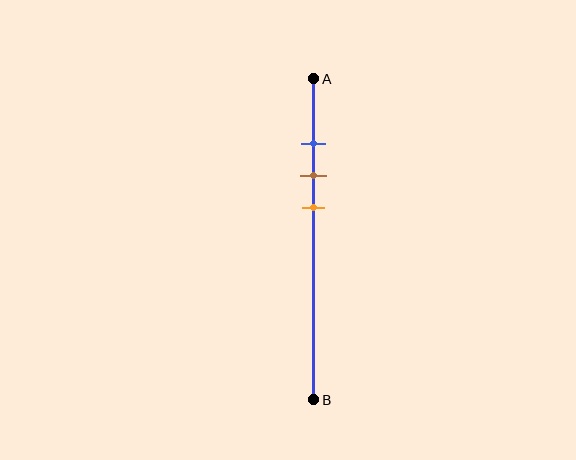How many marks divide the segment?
There are 3 marks dividing the segment.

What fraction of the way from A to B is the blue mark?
The blue mark is approximately 20% (0.2) of the way from A to B.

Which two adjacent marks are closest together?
The blue and brown marks are the closest adjacent pair.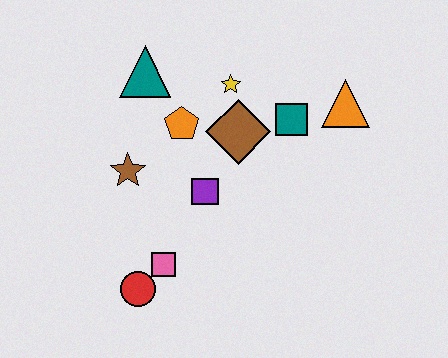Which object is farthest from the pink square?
The orange triangle is farthest from the pink square.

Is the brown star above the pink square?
Yes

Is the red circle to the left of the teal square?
Yes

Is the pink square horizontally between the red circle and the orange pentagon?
Yes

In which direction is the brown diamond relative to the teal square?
The brown diamond is to the left of the teal square.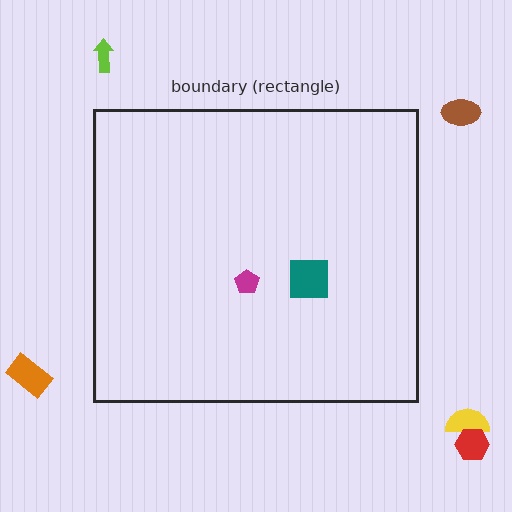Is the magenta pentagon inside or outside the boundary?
Inside.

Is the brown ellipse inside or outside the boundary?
Outside.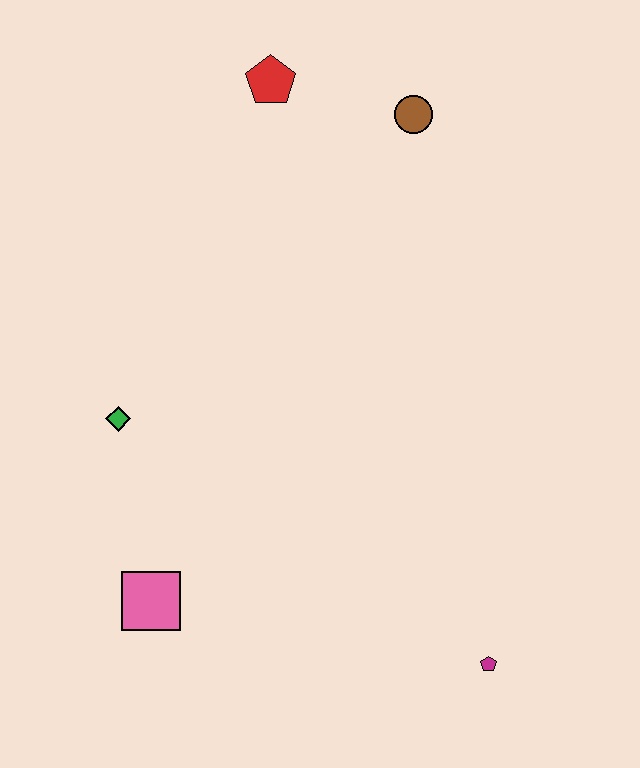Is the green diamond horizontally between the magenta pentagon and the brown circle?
No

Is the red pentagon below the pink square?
No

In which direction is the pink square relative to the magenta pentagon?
The pink square is to the left of the magenta pentagon.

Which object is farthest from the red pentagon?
The magenta pentagon is farthest from the red pentagon.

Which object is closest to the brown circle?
The red pentagon is closest to the brown circle.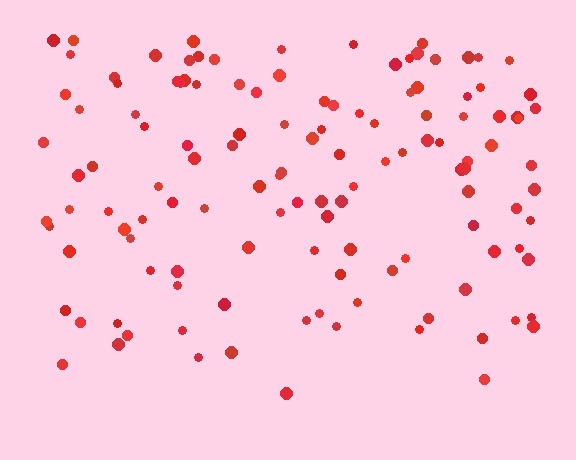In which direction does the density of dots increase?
From bottom to top, with the top side densest.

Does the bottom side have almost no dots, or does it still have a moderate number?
Still a moderate number, just noticeably fewer than the top.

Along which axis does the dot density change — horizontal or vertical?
Vertical.